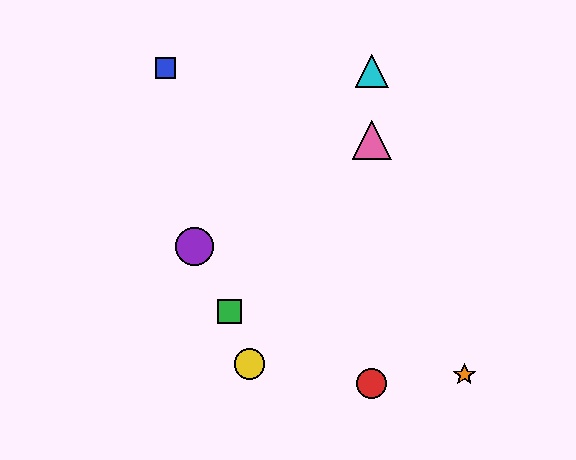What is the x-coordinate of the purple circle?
The purple circle is at x≈195.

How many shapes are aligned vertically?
3 shapes (the red circle, the cyan triangle, the pink triangle) are aligned vertically.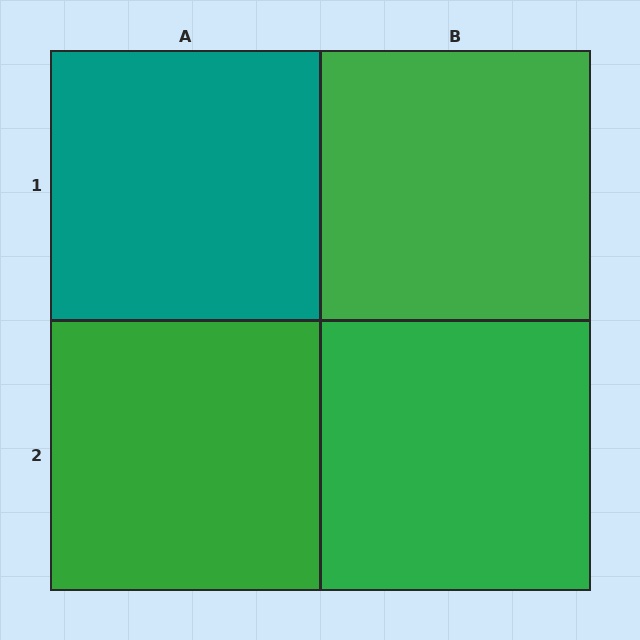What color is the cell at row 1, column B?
Green.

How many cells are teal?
1 cell is teal.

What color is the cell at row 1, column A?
Teal.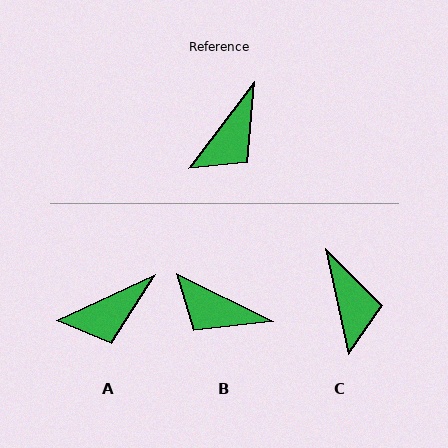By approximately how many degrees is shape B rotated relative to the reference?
Approximately 79 degrees clockwise.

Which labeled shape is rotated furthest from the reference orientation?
B, about 79 degrees away.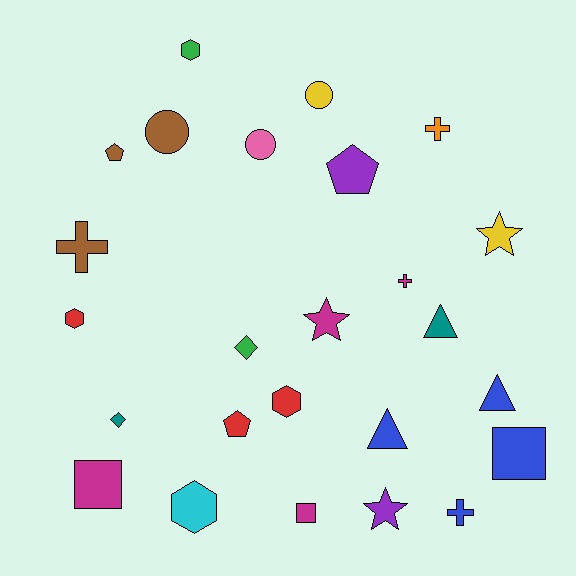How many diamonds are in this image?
There are 2 diamonds.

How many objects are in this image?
There are 25 objects.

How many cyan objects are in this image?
There is 1 cyan object.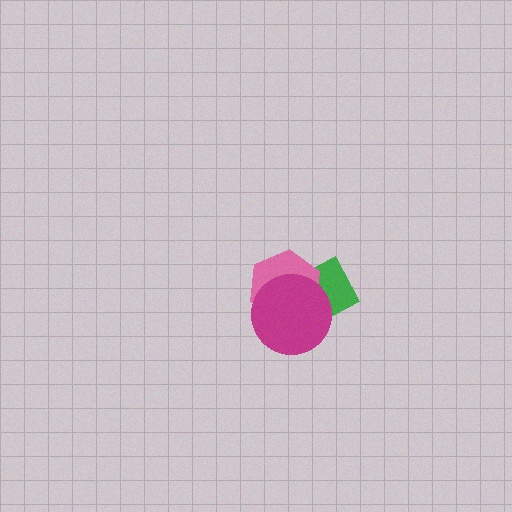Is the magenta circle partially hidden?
No, no other shape covers it.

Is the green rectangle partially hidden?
Yes, it is partially covered by another shape.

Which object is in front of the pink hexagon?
The magenta circle is in front of the pink hexagon.